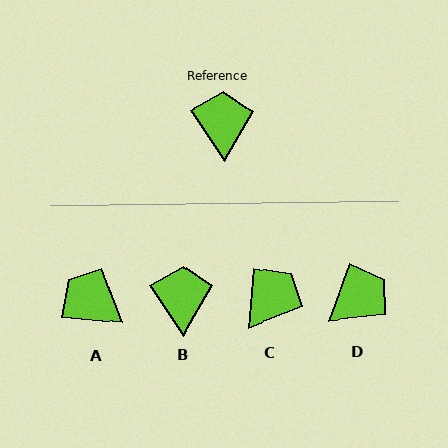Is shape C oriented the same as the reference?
No, it is off by about 38 degrees.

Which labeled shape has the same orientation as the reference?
B.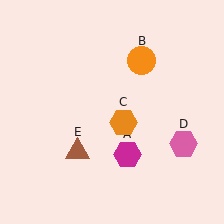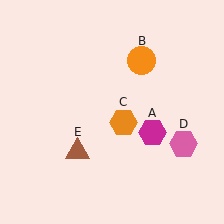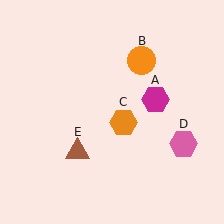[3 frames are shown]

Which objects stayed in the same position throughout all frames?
Orange circle (object B) and orange hexagon (object C) and pink hexagon (object D) and brown triangle (object E) remained stationary.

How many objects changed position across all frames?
1 object changed position: magenta hexagon (object A).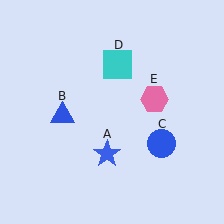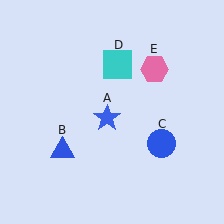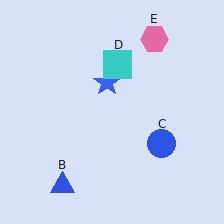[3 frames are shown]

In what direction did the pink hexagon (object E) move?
The pink hexagon (object E) moved up.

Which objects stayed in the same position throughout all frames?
Blue circle (object C) and cyan square (object D) remained stationary.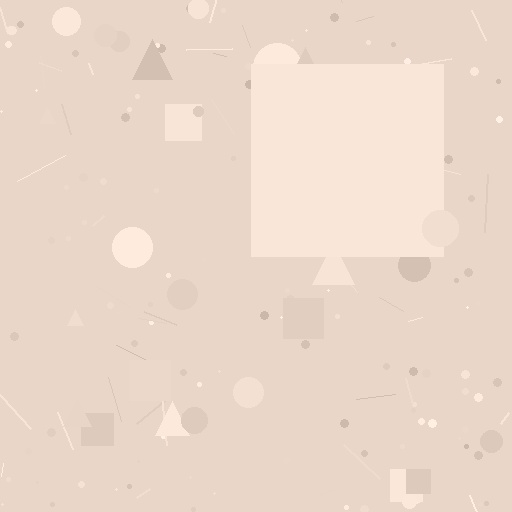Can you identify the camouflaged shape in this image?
The camouflaged shape is a square.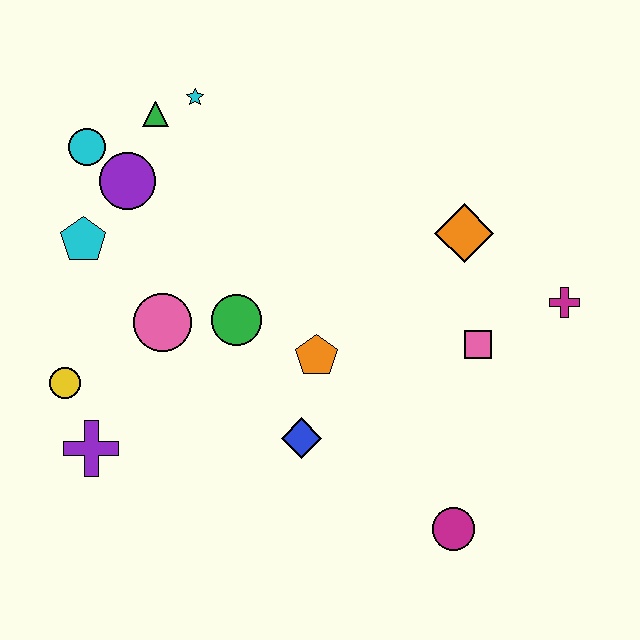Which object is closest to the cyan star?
The green triangle is closest to the cyan star.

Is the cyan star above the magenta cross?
Yes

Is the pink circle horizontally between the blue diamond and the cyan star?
No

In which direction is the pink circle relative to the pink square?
The pink circle is to the left of the pink square.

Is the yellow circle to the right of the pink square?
No